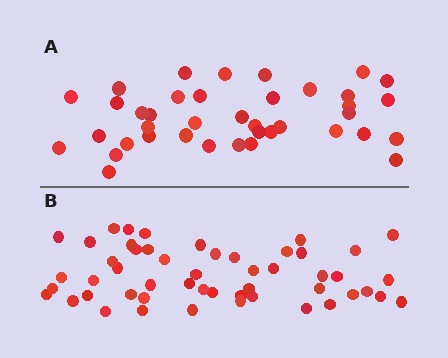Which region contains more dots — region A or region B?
Region B (the bottom region) has more dots.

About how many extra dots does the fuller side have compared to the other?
Region B has roughly 12 or so more dots than region A.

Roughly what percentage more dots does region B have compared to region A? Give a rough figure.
About 30% more.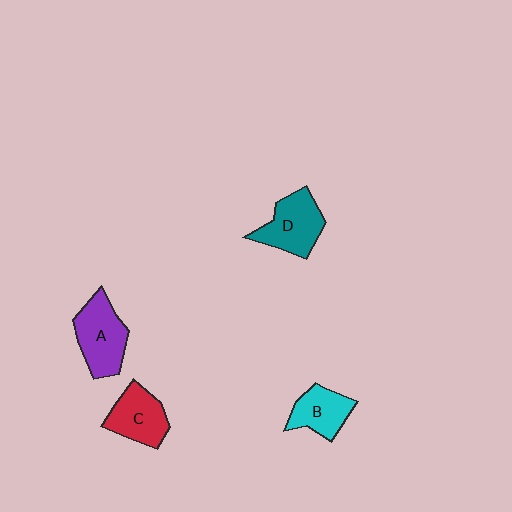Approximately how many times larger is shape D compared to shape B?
Approximately 1.3 times.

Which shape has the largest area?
Shape A (purple).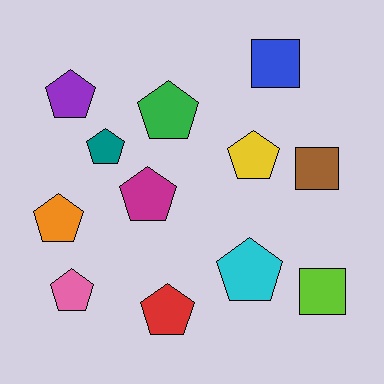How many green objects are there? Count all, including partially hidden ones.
There is 1 green object.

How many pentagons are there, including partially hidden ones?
There are 9 pentagons.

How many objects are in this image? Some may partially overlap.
There are 12 objects.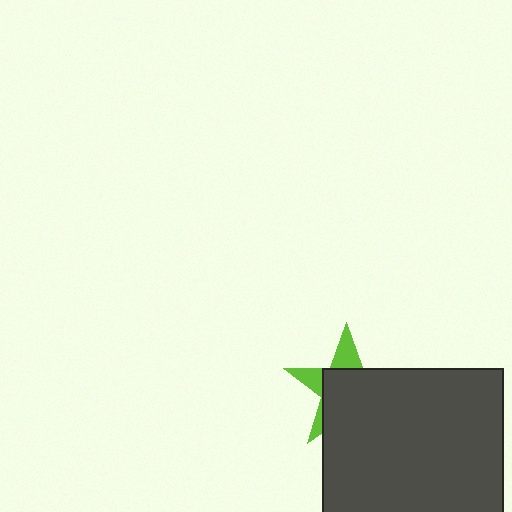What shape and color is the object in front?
The object in front is a dark gray square.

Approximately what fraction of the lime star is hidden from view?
Roughly 70% of the lime star is hidden behind the dark gray square.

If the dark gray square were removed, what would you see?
You would see the complete lime star.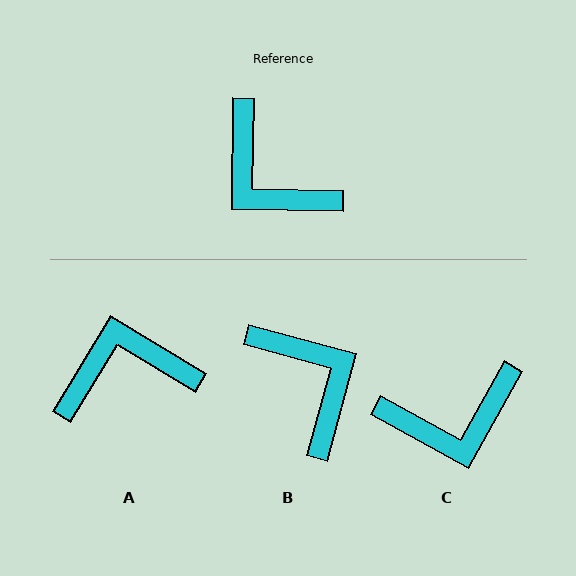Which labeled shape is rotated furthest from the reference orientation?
B, about 166 degrees away.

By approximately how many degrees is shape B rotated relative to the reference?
Approximately 166 degrees counter-clockwise.